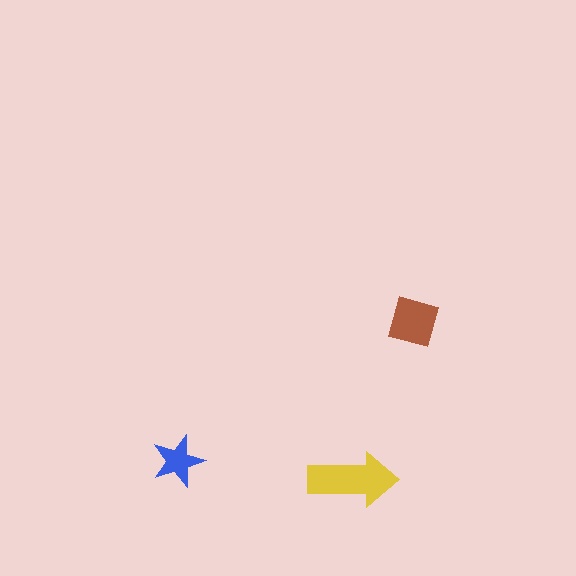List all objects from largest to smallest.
The yellow arrow, the brown diamond, the blue star.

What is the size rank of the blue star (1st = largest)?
3rd.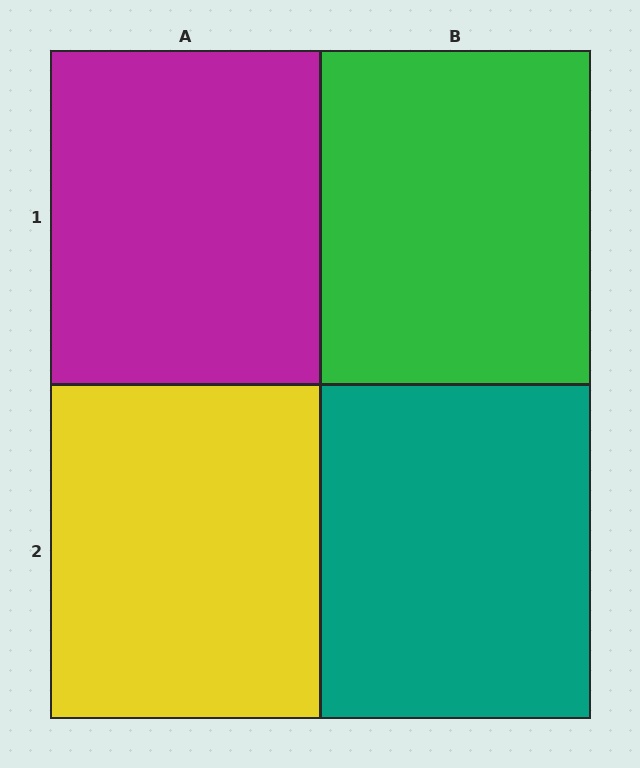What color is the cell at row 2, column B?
Teal.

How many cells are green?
1 cell is green.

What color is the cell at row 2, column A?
Yellow.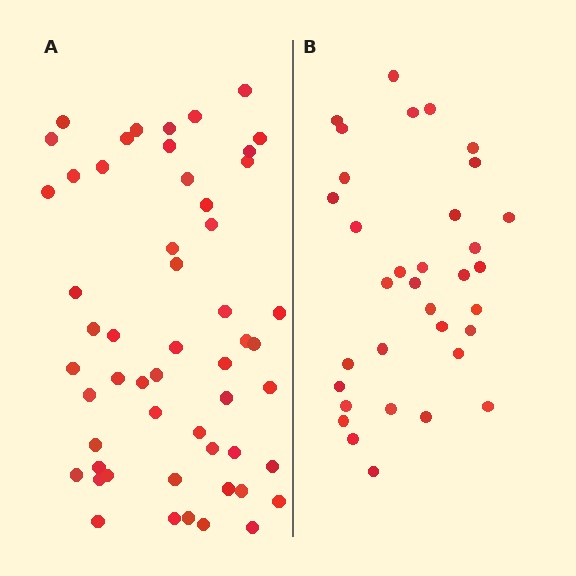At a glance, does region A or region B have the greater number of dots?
Region A (the left region) has more dots.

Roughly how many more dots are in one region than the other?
Region A has approximately 20 more dots than region B.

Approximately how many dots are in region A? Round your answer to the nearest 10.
About 50 dots. (The exact count is 54, which rounds to 50.)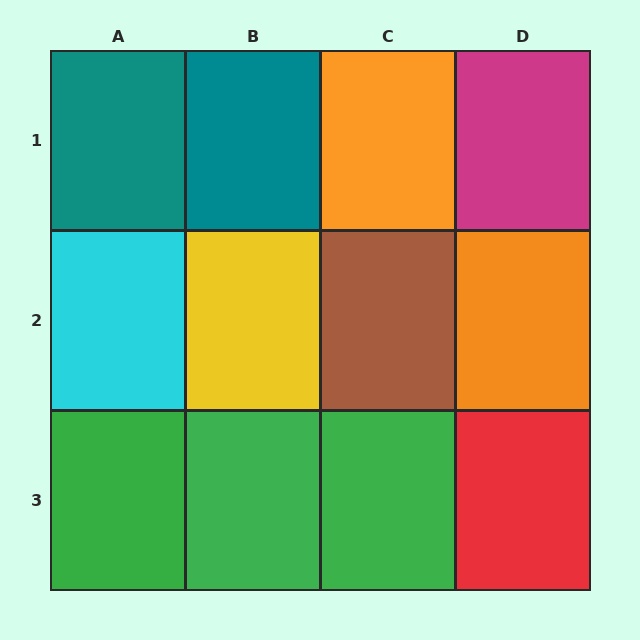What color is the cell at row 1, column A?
Teal.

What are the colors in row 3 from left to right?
Green, green, green, red.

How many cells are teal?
2 cells are teal.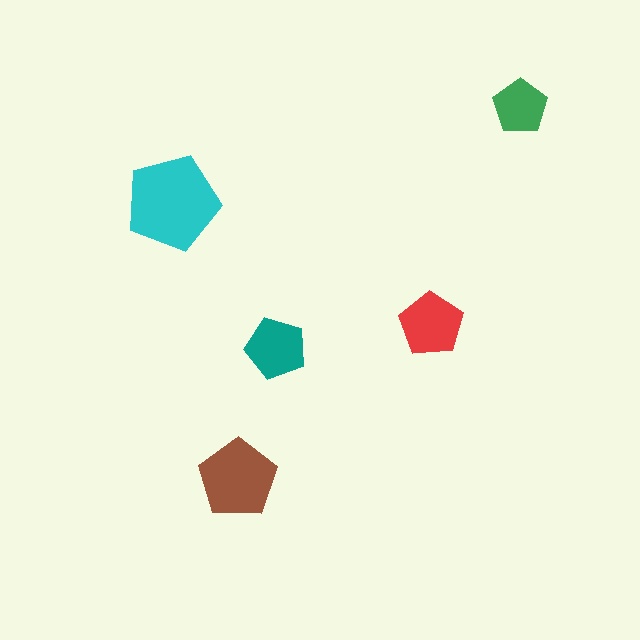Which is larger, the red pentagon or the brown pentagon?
The brown one.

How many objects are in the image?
There are 5 objects in the image.